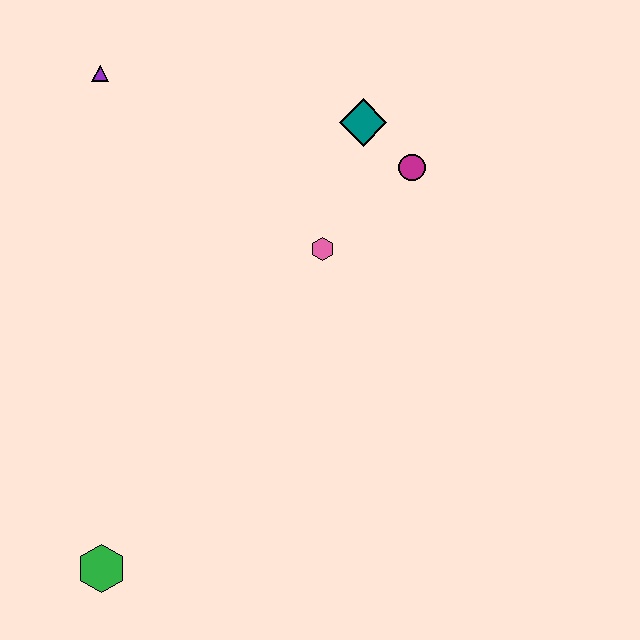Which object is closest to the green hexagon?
The pink hexagon is closest to the green hexagon.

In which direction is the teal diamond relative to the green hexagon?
The teal diamond is above the green hexagon.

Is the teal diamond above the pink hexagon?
Yes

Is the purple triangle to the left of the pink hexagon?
Yes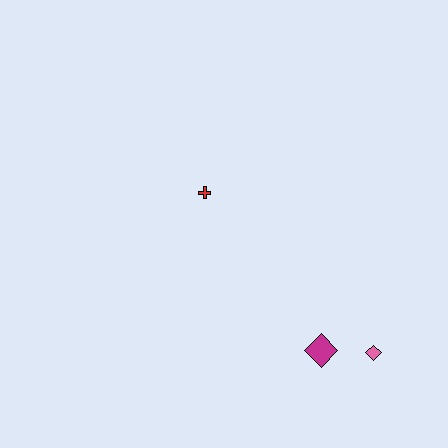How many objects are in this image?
There are 3 objects.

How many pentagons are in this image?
There are no pentagons.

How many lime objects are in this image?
There are no lime objects.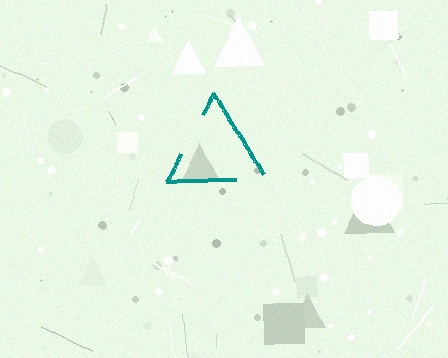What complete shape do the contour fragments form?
The contour fragments form a triangle.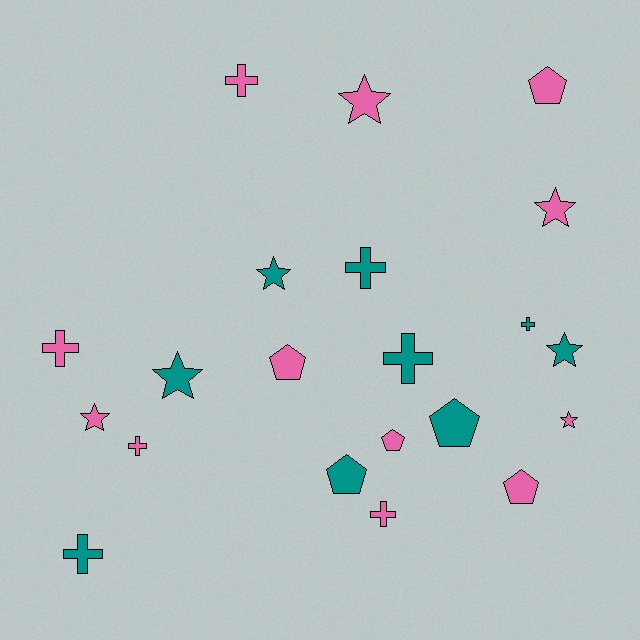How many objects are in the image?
There are 21 objects.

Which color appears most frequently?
Pink, with 12 objects.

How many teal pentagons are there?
There are 2 teal pentagons.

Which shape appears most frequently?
Cross, with 8 objects.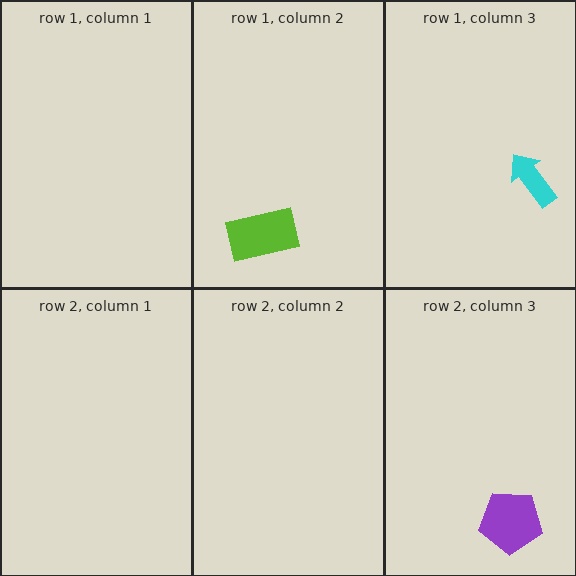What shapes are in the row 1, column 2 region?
The lime rectangle.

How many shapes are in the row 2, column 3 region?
1.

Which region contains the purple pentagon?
The row 2, column 3 region.